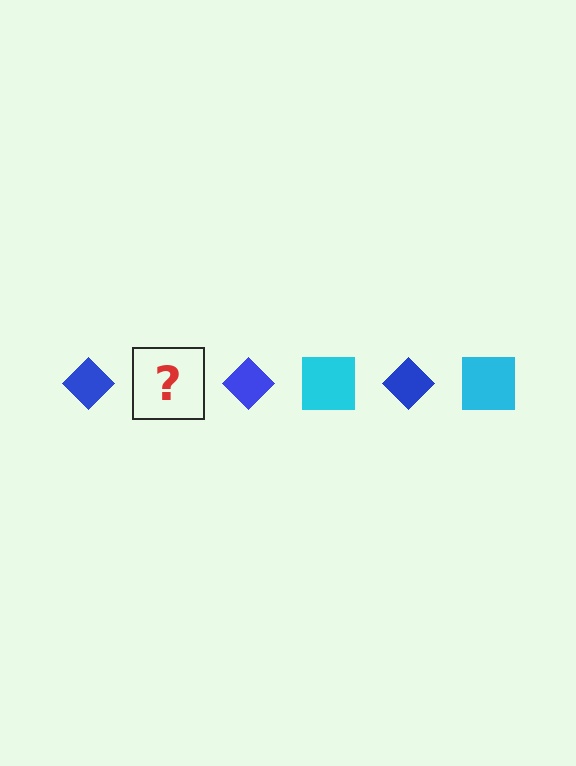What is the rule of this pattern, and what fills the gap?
The rule is that the pattern alternates between blue diamond and cyan square. The gap should be filled with a cyan square.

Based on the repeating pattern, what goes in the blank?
The blank should be a cyan square.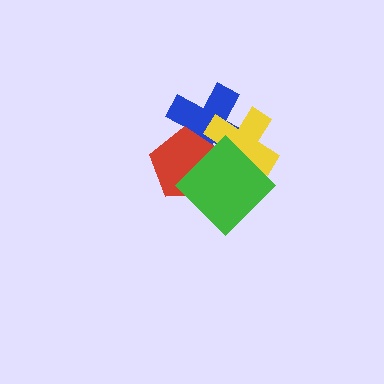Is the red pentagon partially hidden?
Yes, it is partially covered by another shape.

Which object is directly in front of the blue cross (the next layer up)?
The yellow cross is directly in front of the blue cross.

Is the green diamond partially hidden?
No, no other shape covers it.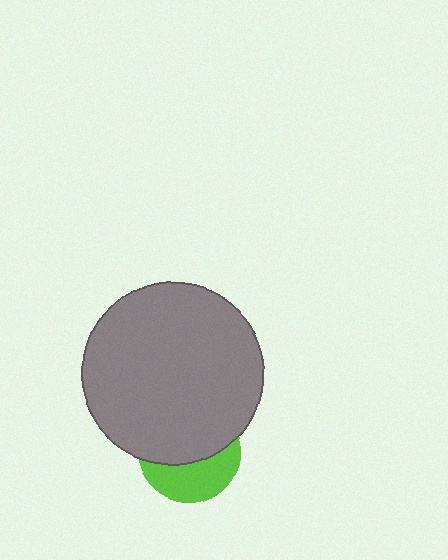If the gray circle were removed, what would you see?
You would see the complete lime circle.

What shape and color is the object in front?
The object in front is a gray circle.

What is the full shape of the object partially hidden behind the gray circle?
The partially hidden object is a lime circle.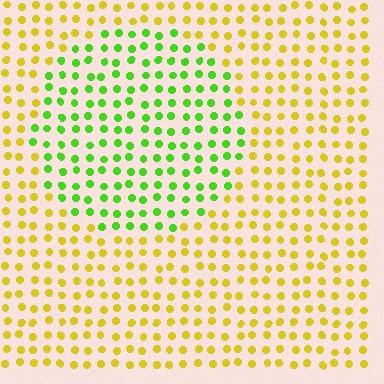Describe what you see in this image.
The image is filled with small yellow elements in a uniform arrangement. A circle-shaped region is visible where the elements are tinted to a slightly different hue, forming a subtle color boundary.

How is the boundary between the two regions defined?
The boundary is defined purely by a slight shift in hue (about 53 degrees). Spacing, size, and orientation are identical on both sides.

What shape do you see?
I see a circle.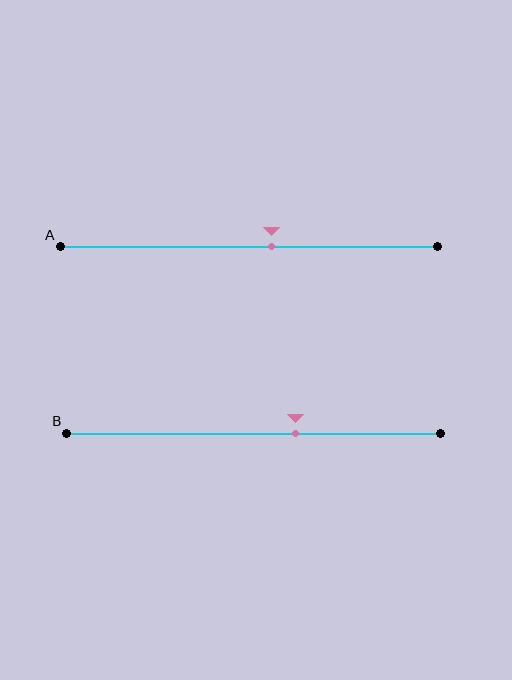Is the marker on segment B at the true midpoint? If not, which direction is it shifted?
No, the marker on segment B is shifted to the right by about 11% of the segment length.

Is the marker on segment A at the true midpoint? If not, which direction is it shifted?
No, the marker on segment A is shifted to the right by about 6% of the segment length.